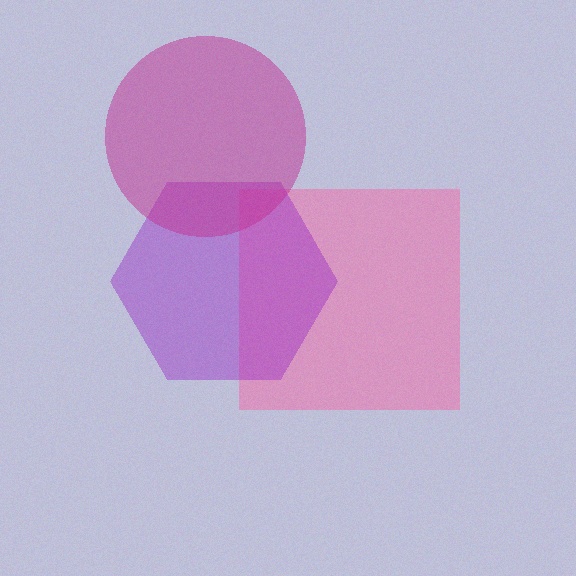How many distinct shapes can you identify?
There are 3 distinct shapes: a pink square, a purple hexagon, a magenta circle.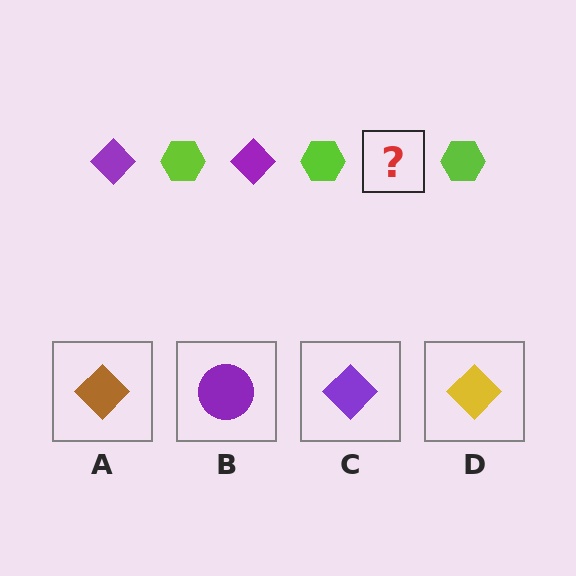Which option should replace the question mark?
Option C.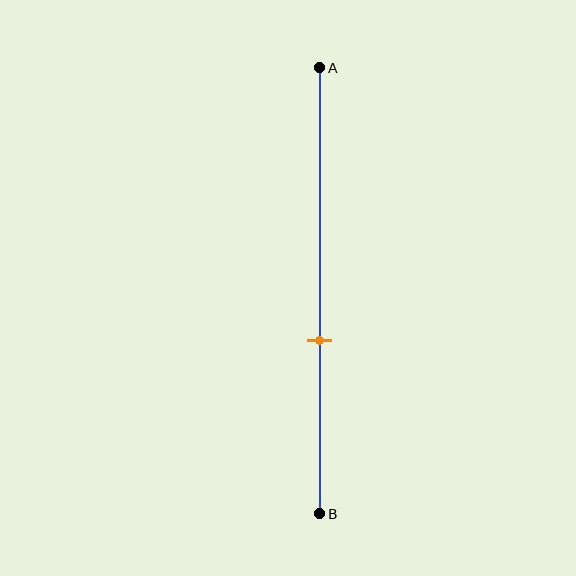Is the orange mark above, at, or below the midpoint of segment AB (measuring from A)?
The orange mark is below the midpoint of segment AB.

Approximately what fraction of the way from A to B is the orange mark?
The orange mark is approximately 60% of the way from A to B.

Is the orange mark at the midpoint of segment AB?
No, the mark is at about 60% from A, not at the 50% midpoint.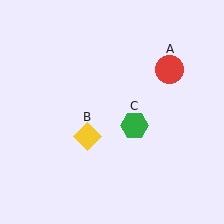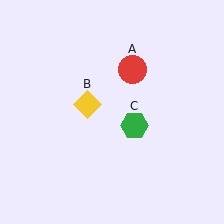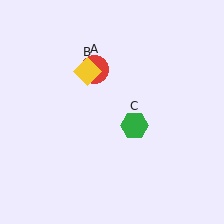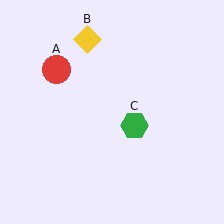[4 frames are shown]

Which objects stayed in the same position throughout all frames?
Green hexagon (object C) remained stationary.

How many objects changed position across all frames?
2 objects changed position: red circle (object A), yellow diamond (object B).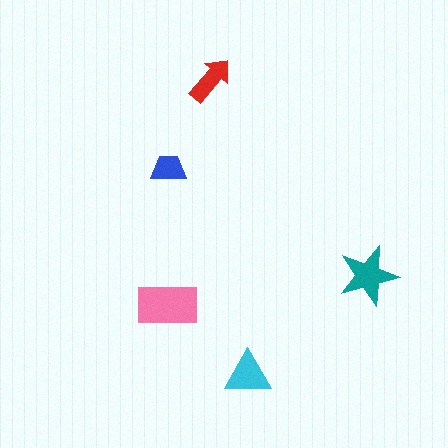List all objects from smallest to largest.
The blue trapezoid, the red arrow, the cyan triangle, the teal star, the pink rectangle.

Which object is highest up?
The red arrow is topmost.